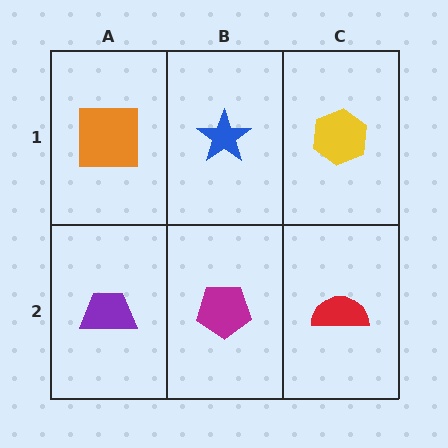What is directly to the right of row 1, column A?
A blue star.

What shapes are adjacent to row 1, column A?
A purple trapezoid (row 2, column A), a blue star (row 1, column B).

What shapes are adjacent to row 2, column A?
An orange square (row 1, column A), a magenta pentagon (row 2, column B).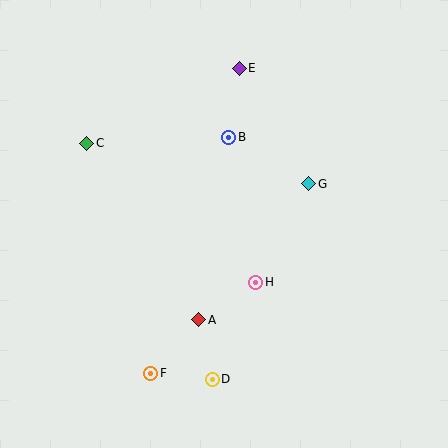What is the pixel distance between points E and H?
The distance between E and H is 215 pixels.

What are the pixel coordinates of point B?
Point B is at (229, 137).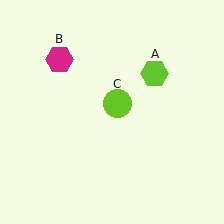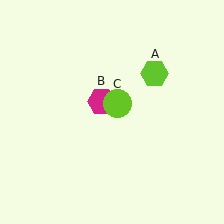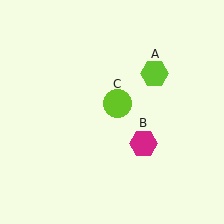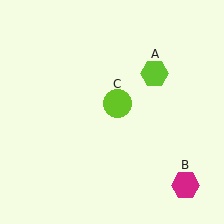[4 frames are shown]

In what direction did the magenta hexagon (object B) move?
The magenta hexagon (object B) moved down and to the right.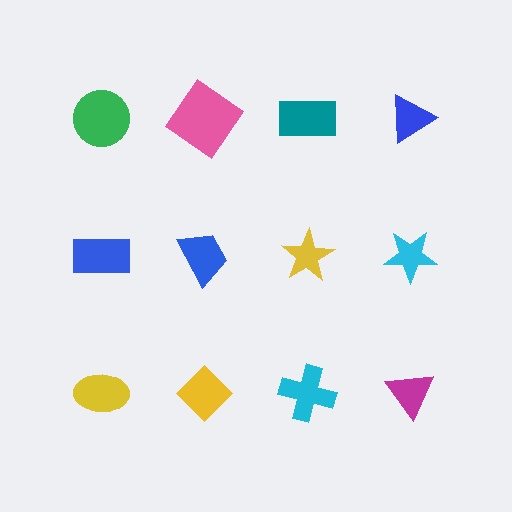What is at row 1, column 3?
A teal rectangle.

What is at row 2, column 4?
A cyan star.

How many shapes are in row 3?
4 shapes.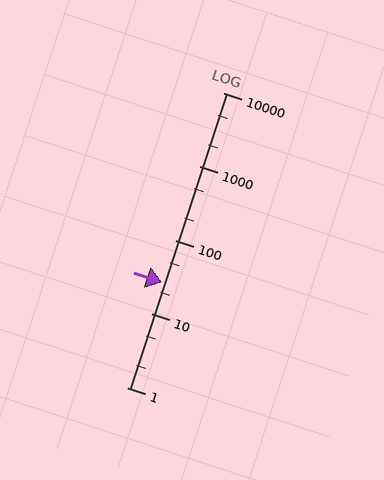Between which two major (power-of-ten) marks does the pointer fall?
The pointer is between 10 and 100.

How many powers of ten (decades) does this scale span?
The scale spans 4 decades, from 1 to 10000.